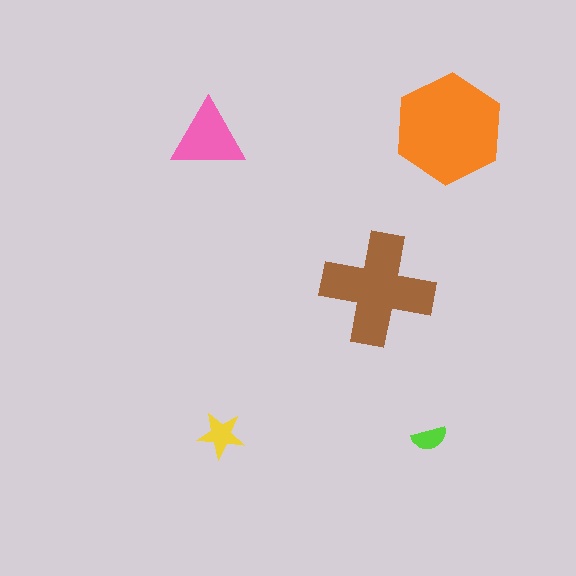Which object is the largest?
The orange hexagon.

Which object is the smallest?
The lime semicircle.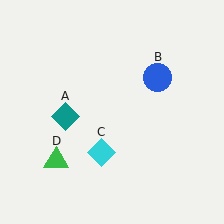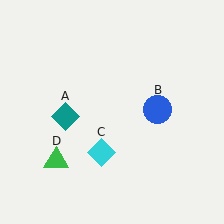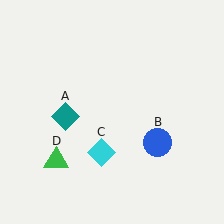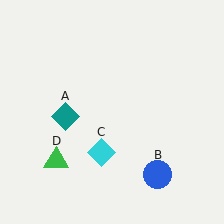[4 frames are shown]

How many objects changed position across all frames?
1 object changed position: blue circle (object B).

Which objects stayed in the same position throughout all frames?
Teal diamond (object A) and cyan diamond (object C) and green triangle (object D) remained stationary.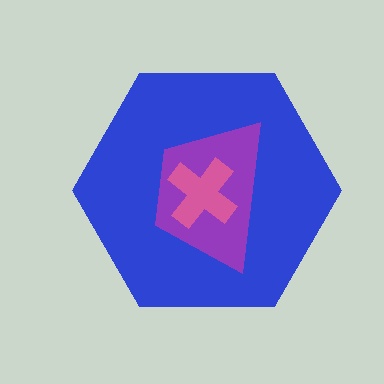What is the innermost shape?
The pink cross.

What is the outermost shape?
The blue hexagon.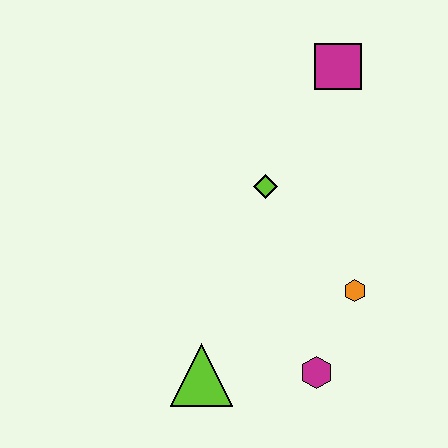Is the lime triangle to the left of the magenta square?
Yes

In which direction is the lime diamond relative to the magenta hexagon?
The lime diamond is above the magenta hexagon.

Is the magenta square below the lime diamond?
No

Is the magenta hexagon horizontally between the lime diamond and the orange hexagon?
Yes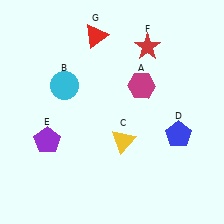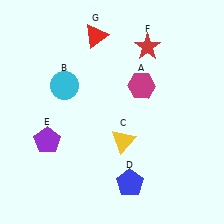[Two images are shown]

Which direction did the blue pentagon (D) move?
The blue pentagon (D) moved left.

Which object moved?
The blue pentagon (D) moved left.